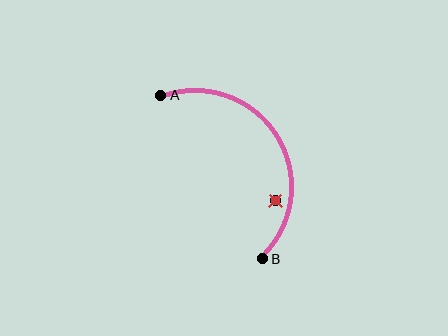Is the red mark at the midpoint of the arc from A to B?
No — the red mark does not lie on the arc at all. It sits slightly inside the curve.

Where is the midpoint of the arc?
The arc midpoint is the point on the curve farthest from the straight line joining A and B. It sits to the right of that line.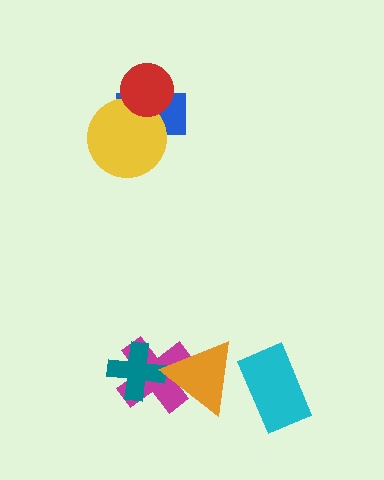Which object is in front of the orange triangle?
The cyan rectangle is in front of the orange triangle.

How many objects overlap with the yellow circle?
2 objects overlap with the yellow circle.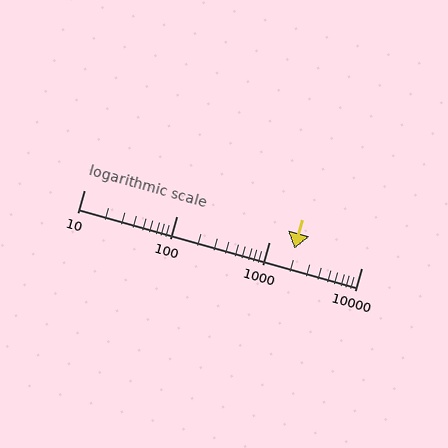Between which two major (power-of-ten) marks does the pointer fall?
The pointer is between 1000 and 10000.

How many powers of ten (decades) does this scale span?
The scale spans 3 decades, from 10 to 10000.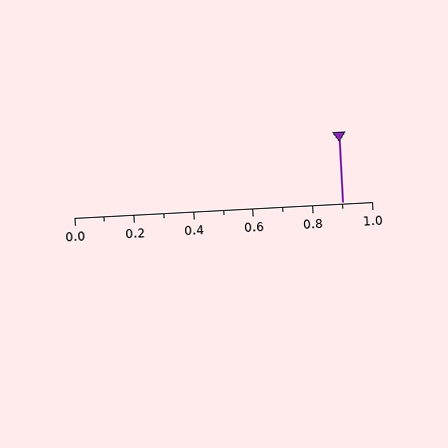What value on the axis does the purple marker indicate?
The marker indicates approximately 0.9.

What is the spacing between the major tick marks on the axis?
The major ticks are spaced 0.2 apart.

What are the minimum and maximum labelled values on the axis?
The axis runs from 0.0 to 1.0.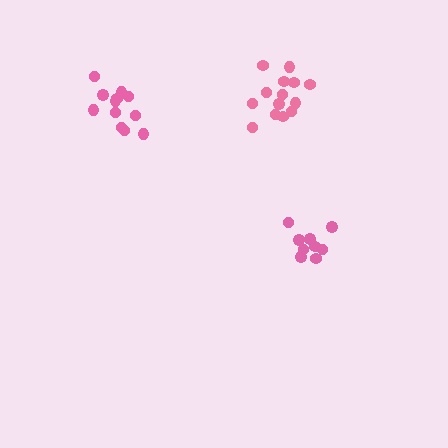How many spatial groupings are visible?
There are 3 spatial groupings.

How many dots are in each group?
Group 1: 9 dots, Group 2: 12 dots, Group 3: 14 dots (35 total).